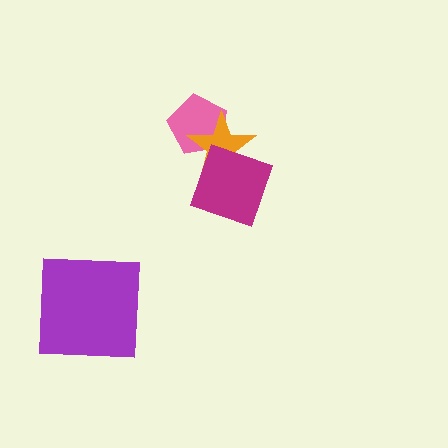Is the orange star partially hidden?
Yes, it is partially covered by another shape.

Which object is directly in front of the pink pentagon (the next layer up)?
The orange star is directly in front of the pink pentagon.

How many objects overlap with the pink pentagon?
2 objects overlap with the pink pentagon.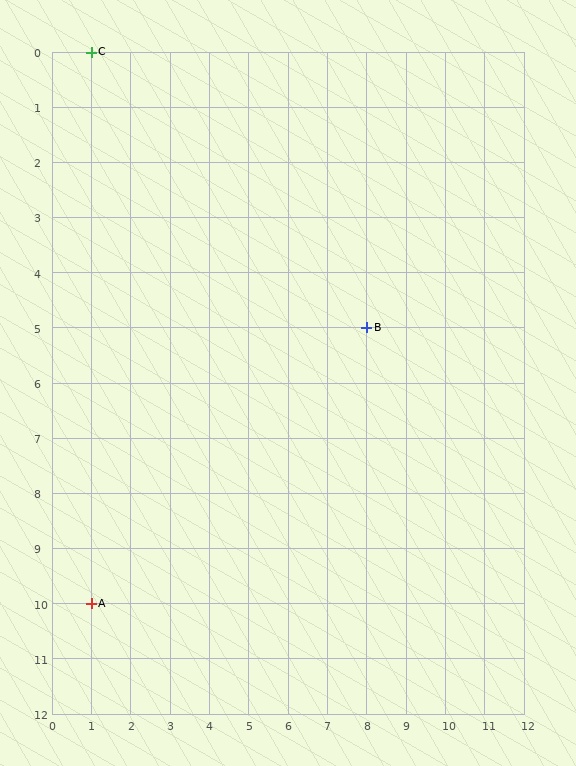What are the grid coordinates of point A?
Point A is at grid coordinates (1, 10).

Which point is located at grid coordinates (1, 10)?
Point A is at (1, 10).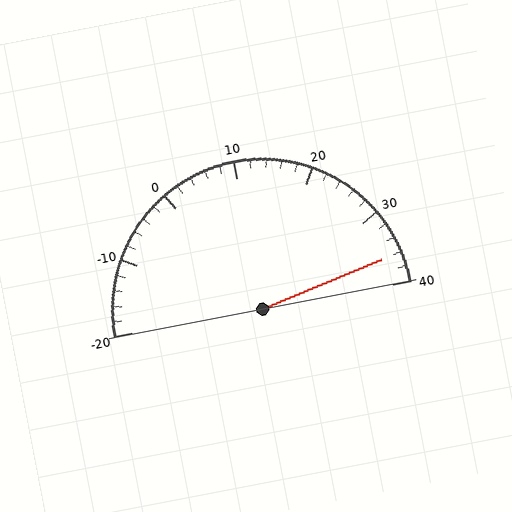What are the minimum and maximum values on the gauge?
The gauge ranges from -20 to 40.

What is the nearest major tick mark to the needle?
The nearest major tick mark is 40.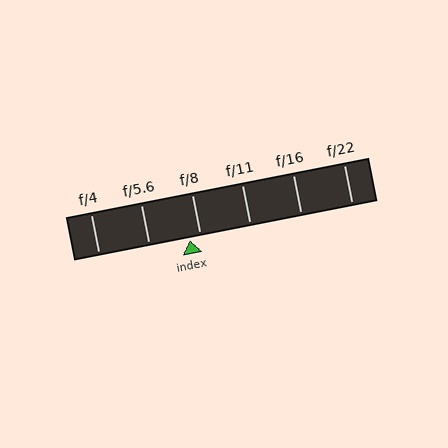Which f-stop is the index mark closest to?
The index mark is closest to f/8.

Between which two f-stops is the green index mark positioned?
The index mark is between f/5.6 and f/8.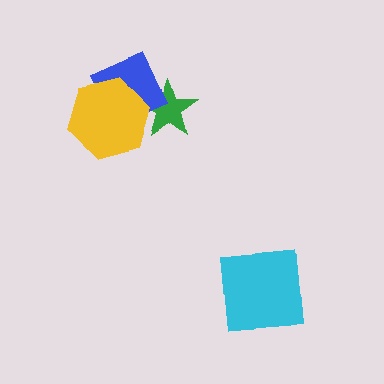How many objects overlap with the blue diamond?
2 objects overlap with the blue diamond.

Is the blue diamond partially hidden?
Yes, it is partially covered by another shape.